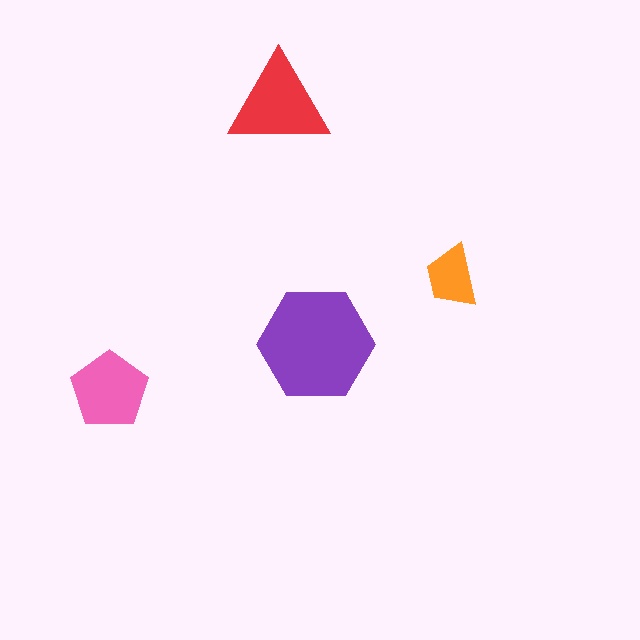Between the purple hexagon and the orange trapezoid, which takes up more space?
The purple hexagon.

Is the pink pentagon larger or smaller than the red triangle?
Smaller.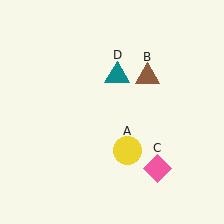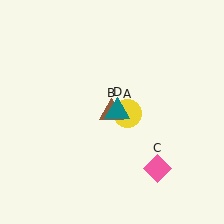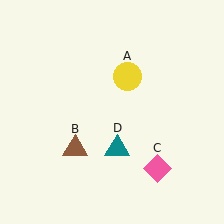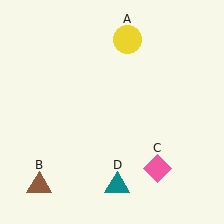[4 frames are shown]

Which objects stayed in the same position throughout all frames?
Pink diamond (object C) remained stationary.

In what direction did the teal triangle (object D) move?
The teal triangle (object D) moved down.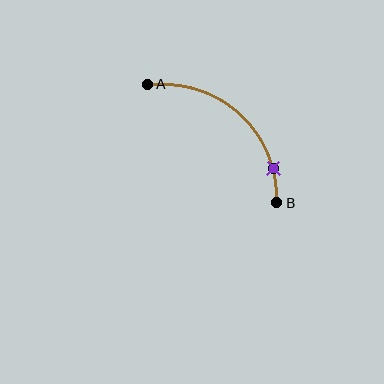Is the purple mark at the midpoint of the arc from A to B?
No. The purple mark lies on the arc but is closer to endpoint B. The arc midpoint would be at the point on the curve equidistant along the arc from both A and B.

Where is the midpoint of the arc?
The arc midpoint is the point on the curve farthest from the straight line joining A and B. It sits above and to the right of that line.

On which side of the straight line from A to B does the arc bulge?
The arc bulges above and to the right of the straight line connecting A and B.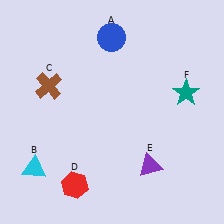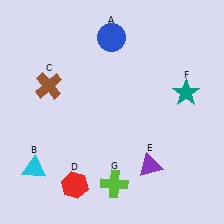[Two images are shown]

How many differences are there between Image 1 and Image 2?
There is 1 difference between the two images.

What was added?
A lime cross (G) was added in Image 2.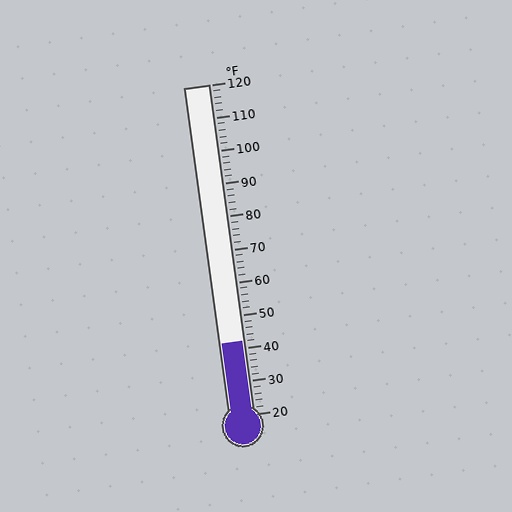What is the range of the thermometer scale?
The thermometer scale ranges from 20°F to 120°F.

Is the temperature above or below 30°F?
The temperature is above 30°F.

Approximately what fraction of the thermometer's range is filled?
The thermometer is filled to approximately 20% of its range.